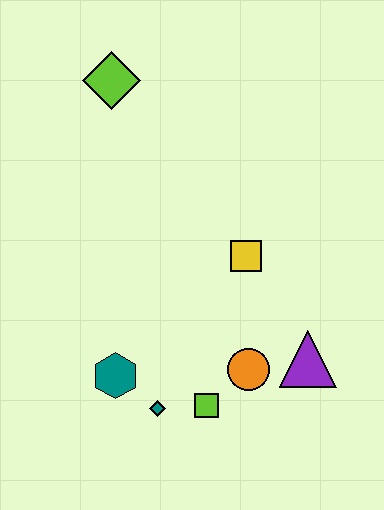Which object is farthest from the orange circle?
The lime diamond is farthest from the orange circle.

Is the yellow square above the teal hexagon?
Yes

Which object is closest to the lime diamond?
The yellow square is closest to the lime diamond.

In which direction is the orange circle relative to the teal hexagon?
The orange circle is to the right of the teal hexagon.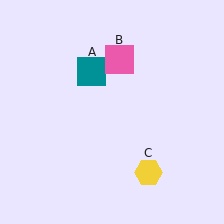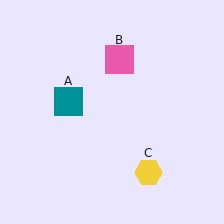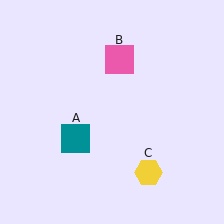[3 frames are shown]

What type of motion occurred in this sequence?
The teal square (object A) rotated counterclockwise around the center of the scene.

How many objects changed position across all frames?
1 object changed position: teal square (object A).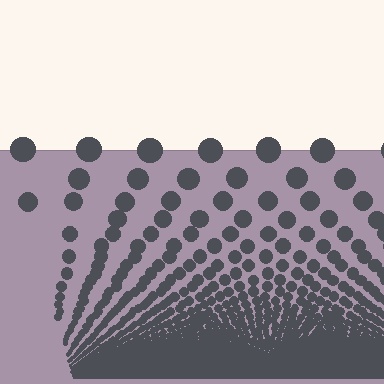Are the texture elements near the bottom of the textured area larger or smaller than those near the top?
Smaller. The gradient is inverted — elements near the bottom are smaller and denser.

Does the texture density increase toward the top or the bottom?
Density increases toward the bottom.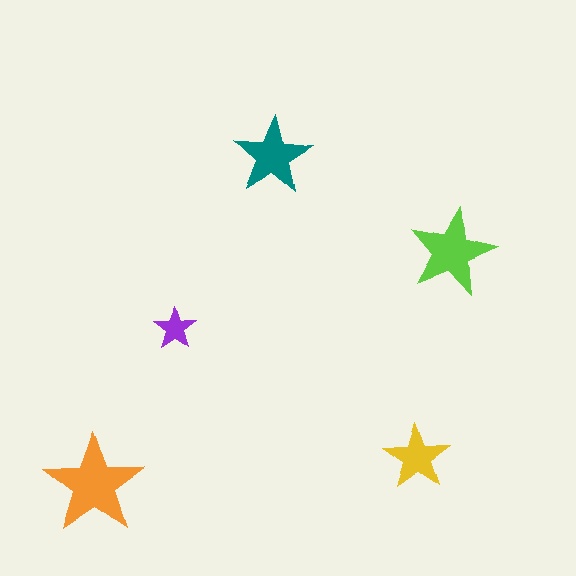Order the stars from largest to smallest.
the orange one, the lime one, the teal one, the yellow one, the purple one.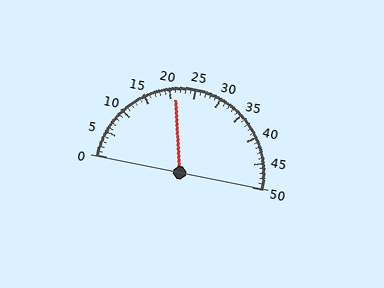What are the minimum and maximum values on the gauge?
The gauge ranges from 0 to 50.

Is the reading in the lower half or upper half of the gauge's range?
The reading is in the lower half of the range (0 to 50).